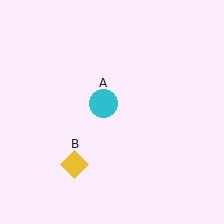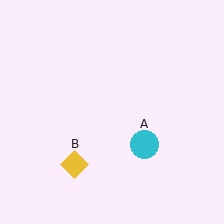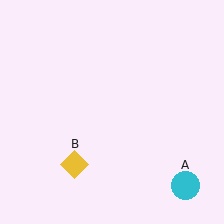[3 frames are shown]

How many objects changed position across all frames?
1 object changed position: cyan circle (object A).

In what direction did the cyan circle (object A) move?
The cyan circle (object A) moved down and to the right.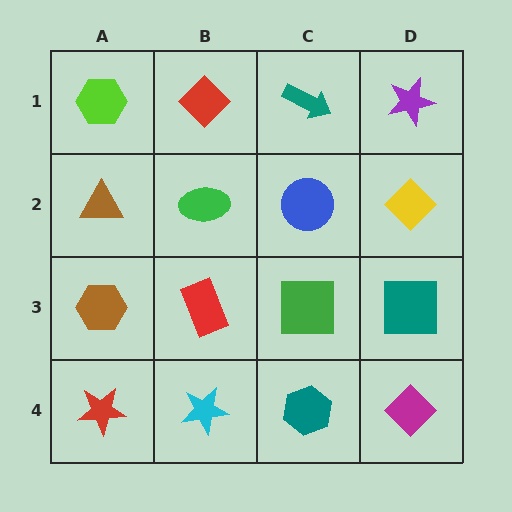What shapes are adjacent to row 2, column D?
A purple star (row 1, column D), a teal square (row 3, column D), a blue circle (row 2, column C).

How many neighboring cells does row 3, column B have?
4.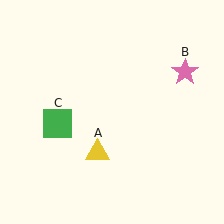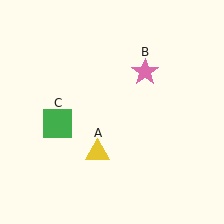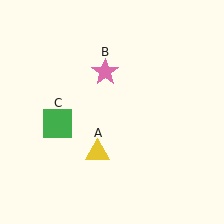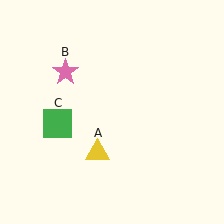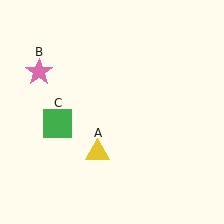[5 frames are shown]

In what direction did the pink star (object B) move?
The pink star (object B) moved left.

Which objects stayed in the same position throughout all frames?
Yellow triangle (object A) and green square (object C) remained stationary.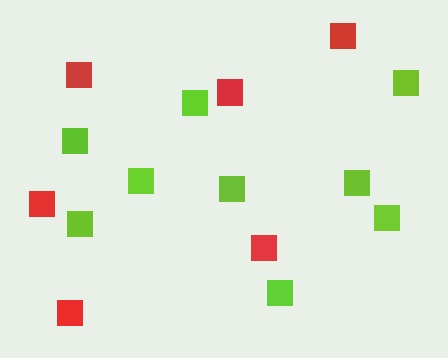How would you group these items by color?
There are 2 groups: one group of red squares (6) and one group of lime squares (9).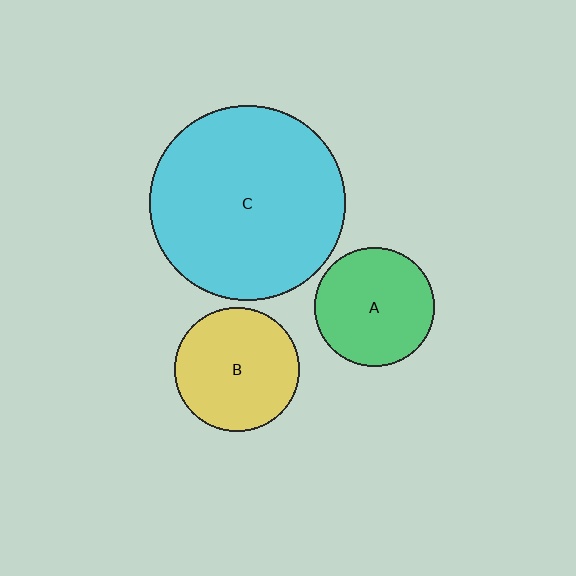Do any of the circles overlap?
No, none of the circles overlap.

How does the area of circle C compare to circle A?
Approximately 2.7 times.